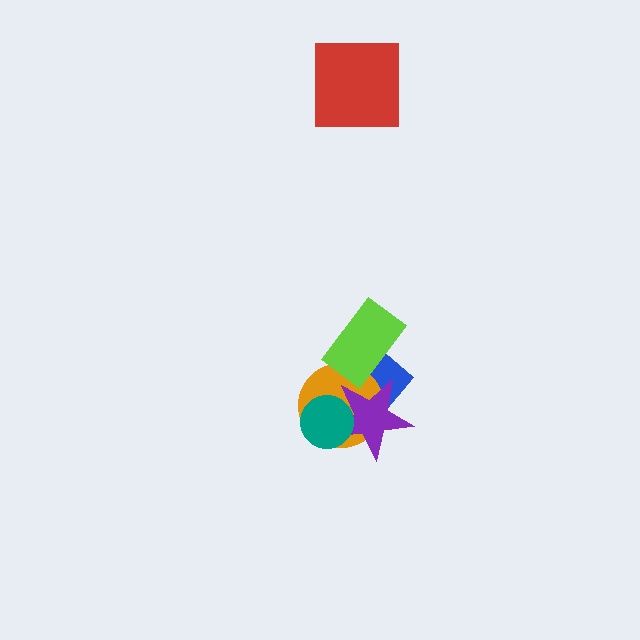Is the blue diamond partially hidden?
Yes, it is partially covered by another shape.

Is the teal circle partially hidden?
No, no other shape covers it.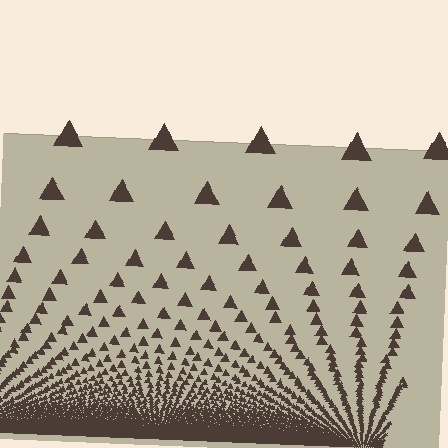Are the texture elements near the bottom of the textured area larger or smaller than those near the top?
Smaller. The gradient is inverted — elements near the bottom are smaller and denser.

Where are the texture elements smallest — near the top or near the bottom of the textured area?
Near the bottom.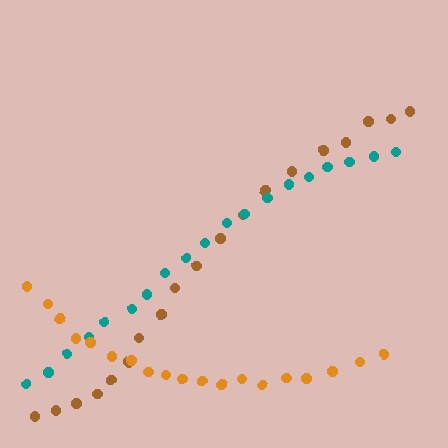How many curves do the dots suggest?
There are 3 distinct paths.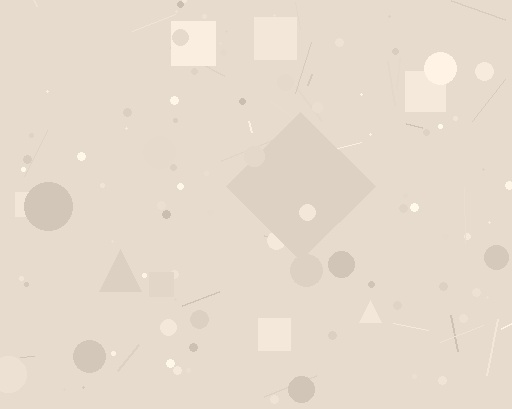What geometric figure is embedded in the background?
A diamond is embedded in the background.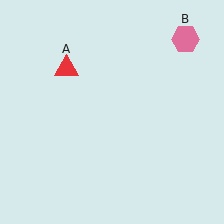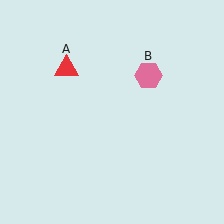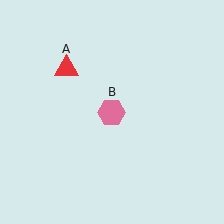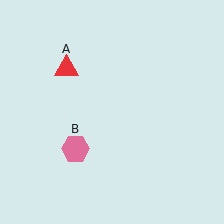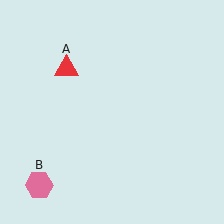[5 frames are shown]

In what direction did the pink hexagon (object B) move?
The pink hexagon (object B) moved down and to the left.